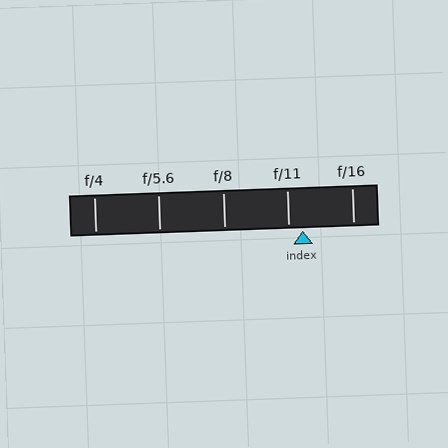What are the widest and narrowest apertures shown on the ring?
The widest aperture shown is f/4 and the narrowest is f/16.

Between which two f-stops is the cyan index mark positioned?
The index mark is between f/11 and f/16.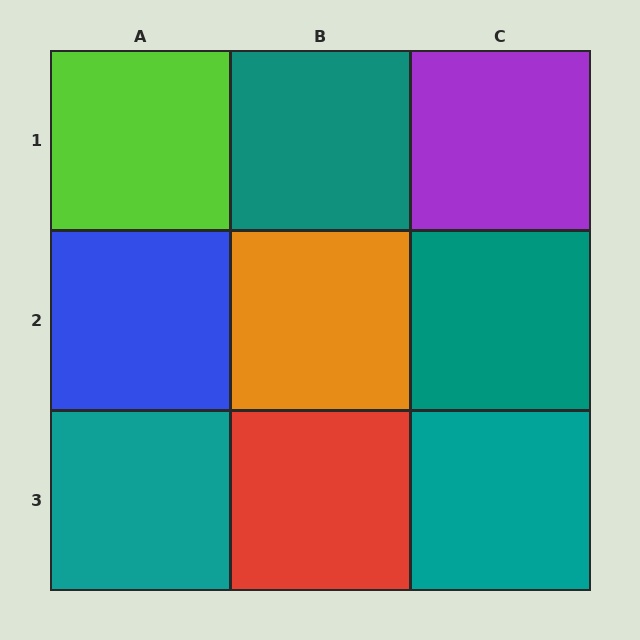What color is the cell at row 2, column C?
Teal.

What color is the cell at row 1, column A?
Lime.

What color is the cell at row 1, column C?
Purple.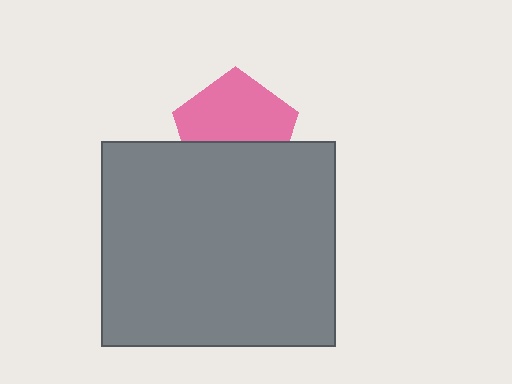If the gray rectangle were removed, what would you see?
You would see the complete pink pentagon.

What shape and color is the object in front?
The object in front is a gray rectangle.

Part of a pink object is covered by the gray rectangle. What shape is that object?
It is a pentagon.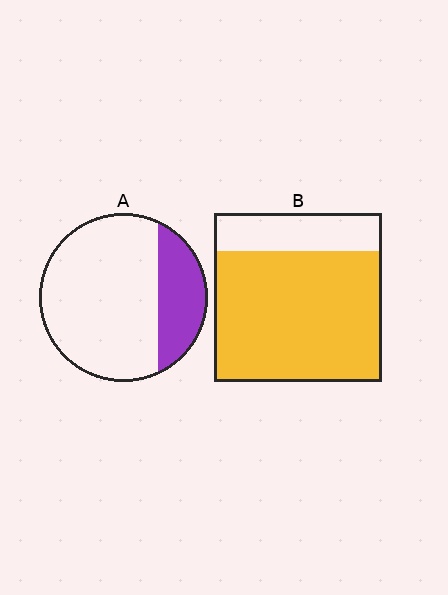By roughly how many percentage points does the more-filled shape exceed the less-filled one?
By roughly 55 percentage points (B over A).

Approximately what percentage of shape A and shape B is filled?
A is approximately 25% and B is approximately 80%.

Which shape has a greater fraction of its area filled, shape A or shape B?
Shape B.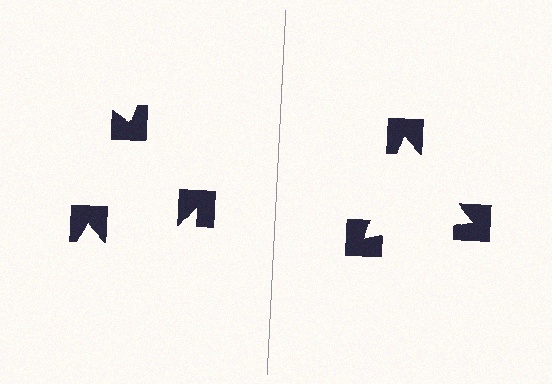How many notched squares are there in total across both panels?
6 — 3 on each side.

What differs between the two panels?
The notched squares are positioned identically on both sides; only the wedge orientations differ. On the right they align to a triangle; on the left they are misaligned.